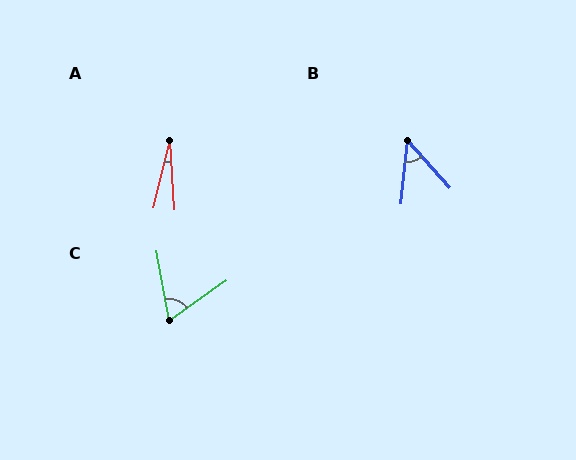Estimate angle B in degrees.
Approximately 48 degrees.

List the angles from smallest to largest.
A (17°), B (48°), C (66°).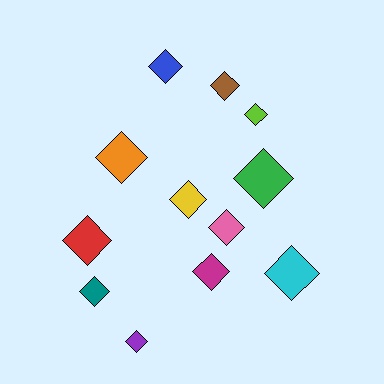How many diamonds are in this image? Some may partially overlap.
There are 12 diamonds.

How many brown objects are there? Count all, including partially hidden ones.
There is 1 brown object.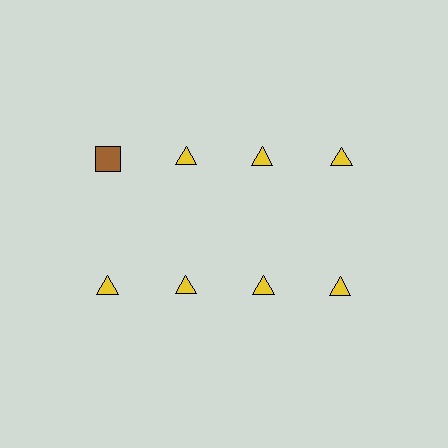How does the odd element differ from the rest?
It differs in both color (brown instead of yellow) and shape (square instead of triangle).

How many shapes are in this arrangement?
There are 8 shapes arranged in a grid pattern.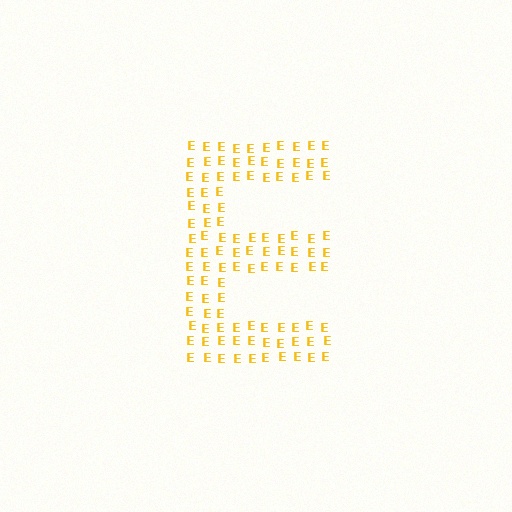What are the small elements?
The small elements are letter E's.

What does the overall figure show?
The overall figure shows the letter E.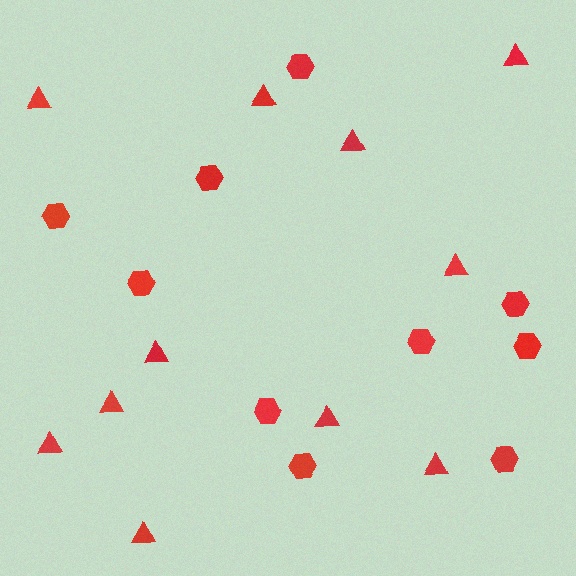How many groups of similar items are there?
There are 2 groups: one group of hexagons (10) and one group of triangles (11).